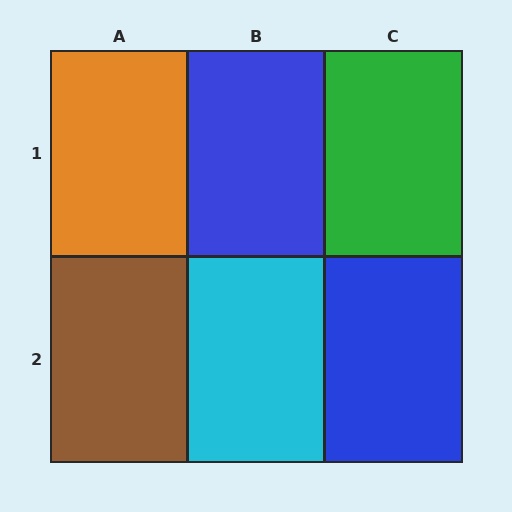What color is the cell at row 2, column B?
Cyan.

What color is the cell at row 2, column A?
Brown.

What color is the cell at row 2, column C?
Blue.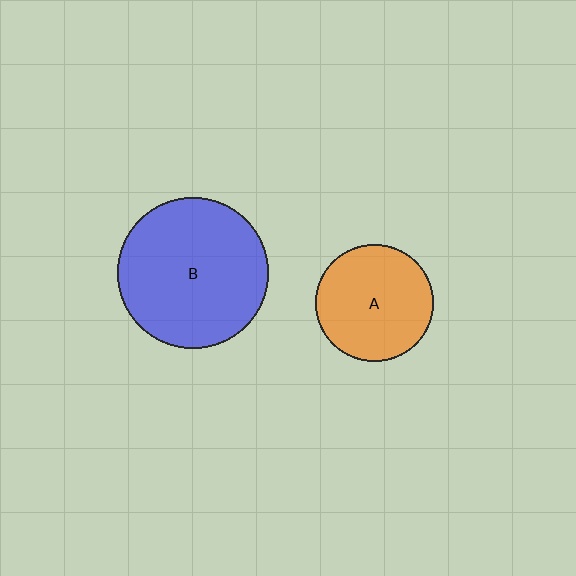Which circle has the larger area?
Circle B (blue).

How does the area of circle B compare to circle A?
Approximately 1.6 times.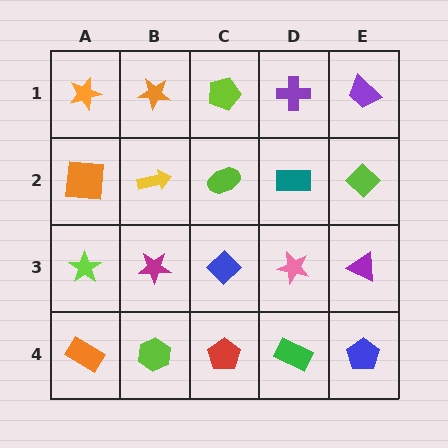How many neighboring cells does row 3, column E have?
3.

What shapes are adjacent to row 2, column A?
An orange star (row 1, column A), a lime star (row 3, column A), a yellow arrow (row 2, column B).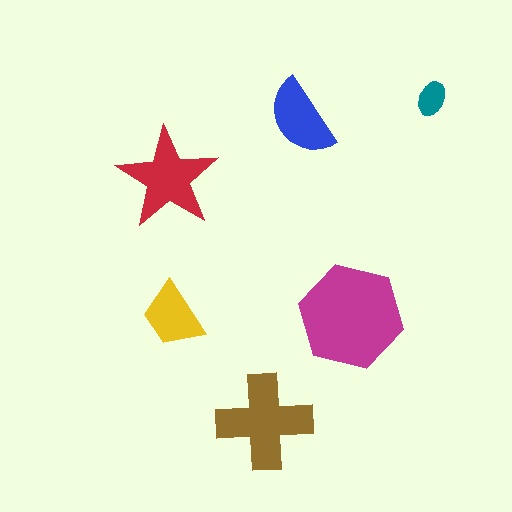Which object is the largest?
The magenta hexagon.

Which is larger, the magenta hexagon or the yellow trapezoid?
The magenta hexagon.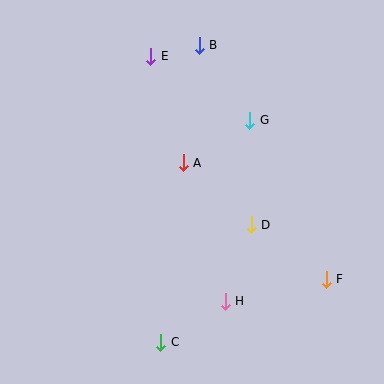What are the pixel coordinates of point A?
Point A is at (183, 163).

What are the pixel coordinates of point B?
Point B is at (199, 45).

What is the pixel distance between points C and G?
The distance between C and G is 239 pixels.